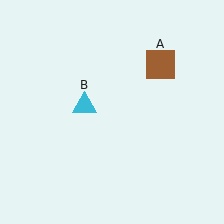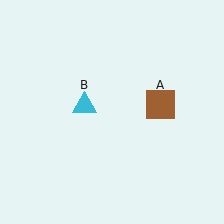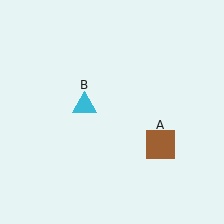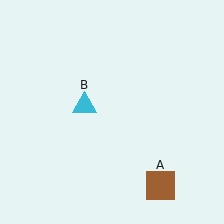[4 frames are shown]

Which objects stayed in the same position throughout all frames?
Cyan triangle (object B) remained stationary.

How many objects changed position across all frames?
1 object changed position: brown square (object A).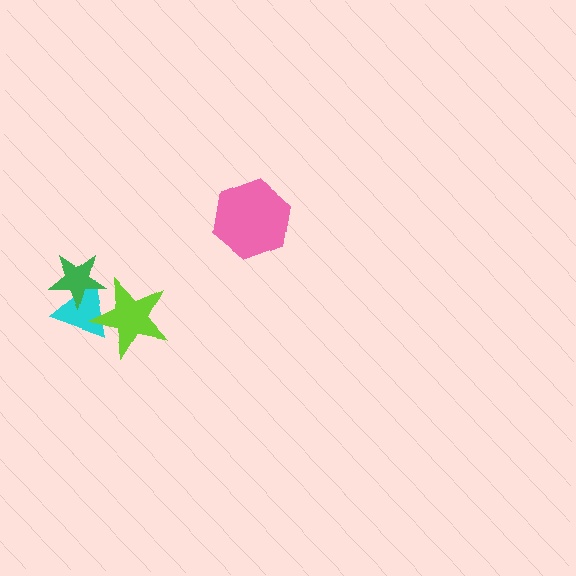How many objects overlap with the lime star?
2 objects overlap with the lime star.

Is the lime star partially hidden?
Yes, it is partially covered by another shape.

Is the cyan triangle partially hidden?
Yes, it is partially covered by another shape.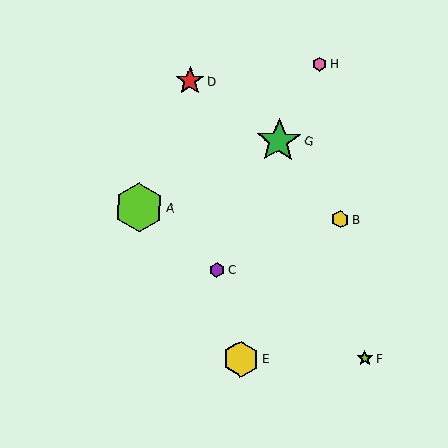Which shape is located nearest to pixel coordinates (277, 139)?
The green star (labeled G) at (279, 141) is nearest to that location.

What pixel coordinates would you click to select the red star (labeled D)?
Click at (190, 81) to select the red star D.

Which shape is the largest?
The lime hexagon (labeled A) is the largest.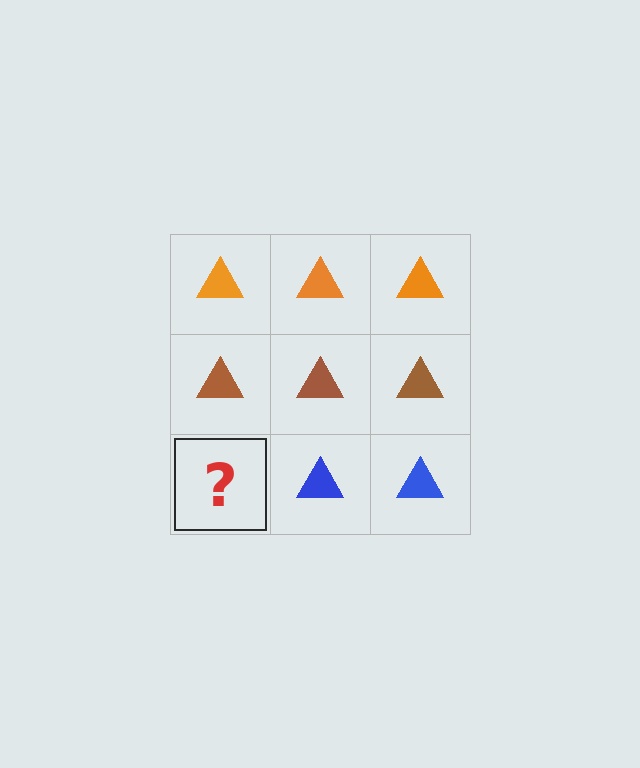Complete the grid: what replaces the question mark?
The question mark should be replaced with a blue triangle.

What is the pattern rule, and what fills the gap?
The rule is that each row has a consistent color. The gap should be filled with a blue triangle.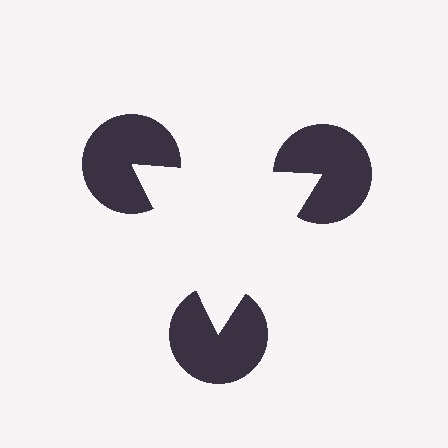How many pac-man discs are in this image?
There are 3 — one at each vertex of the illusory triangle.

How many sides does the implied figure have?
3 sides.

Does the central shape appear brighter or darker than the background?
It typically appears slightly brighter than the background, even though no actual brightness change is drawn.